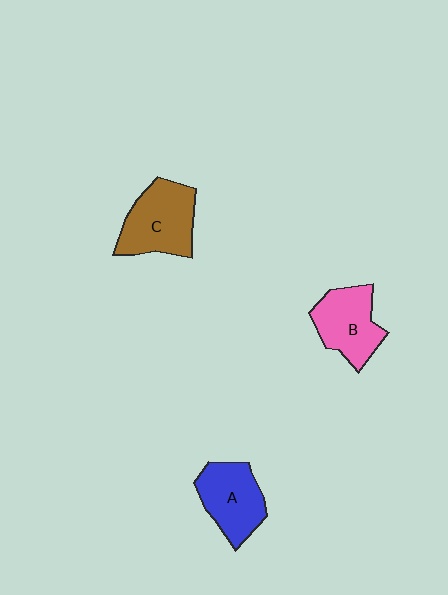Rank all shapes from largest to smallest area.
From largest to smallest: C (brown), A (blue), B (pink).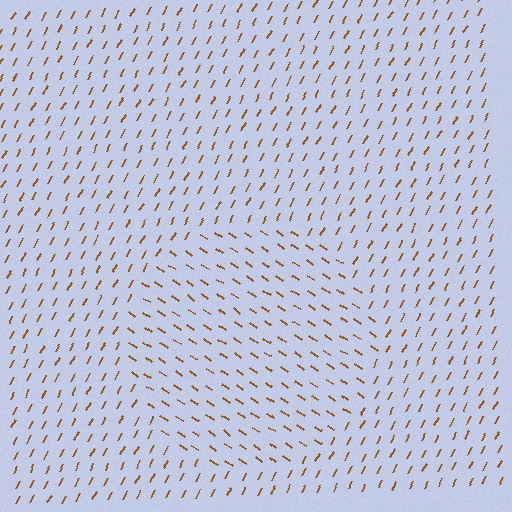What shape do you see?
I see a circle.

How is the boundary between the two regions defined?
The boundary is defined purely by a change in line orientation (approximately 85 degrees difference). All lines are the same color and thickness.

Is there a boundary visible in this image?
Yes, there is a texture boundary formed by a change in line orientation.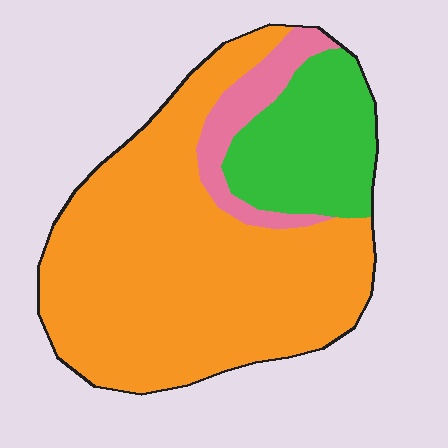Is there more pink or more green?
Green.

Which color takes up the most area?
Orange, at roughly 70%.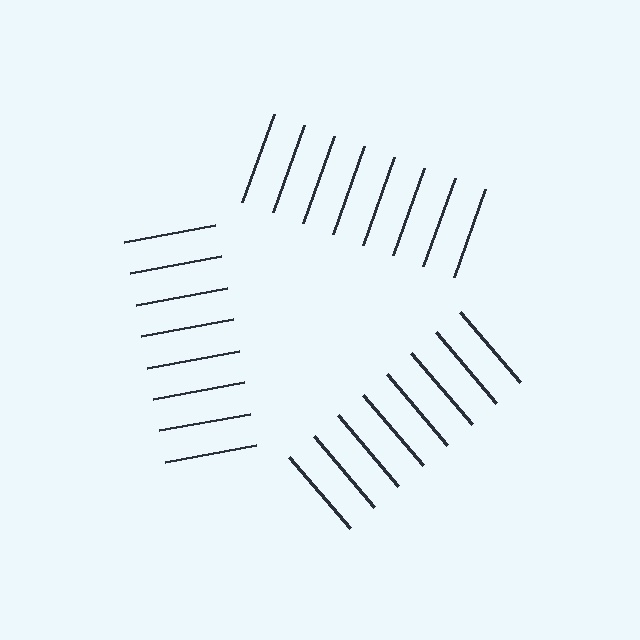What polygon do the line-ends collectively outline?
An illusory triangle — the line segments terminate on its edges but no continuous stroke is drawn.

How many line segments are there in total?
24 — 8 along each of the 3 edges.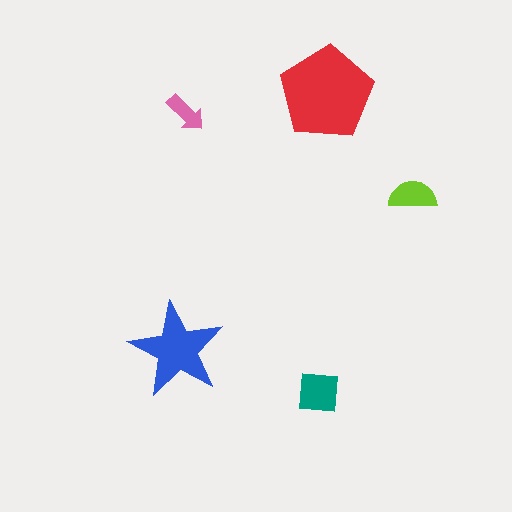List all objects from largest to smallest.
The red pentagon, the blue star, the teal square, the lime semicircle, the pink arrow.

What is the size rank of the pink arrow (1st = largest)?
5th.